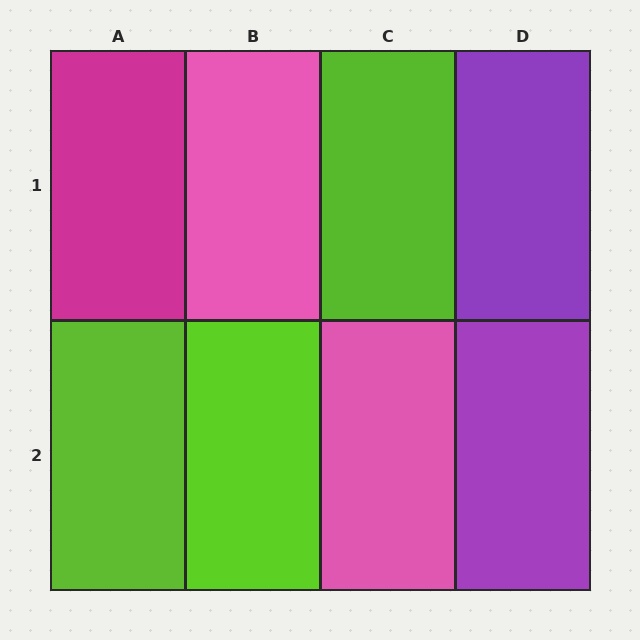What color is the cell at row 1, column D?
Purple.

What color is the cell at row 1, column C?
Lime.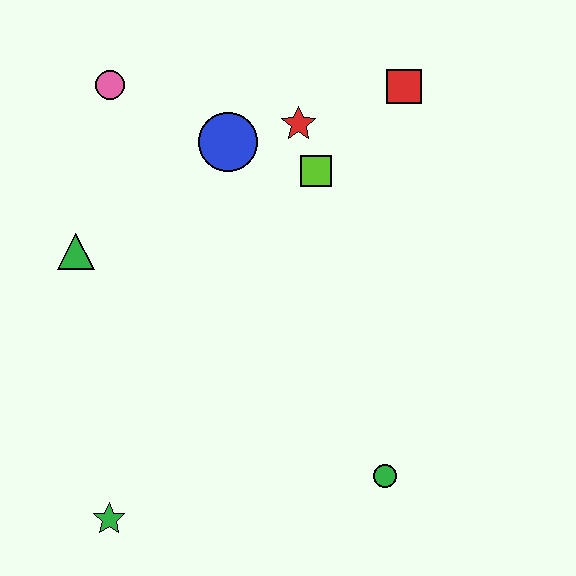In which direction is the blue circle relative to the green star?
The blue circle is above the green star.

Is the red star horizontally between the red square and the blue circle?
Yes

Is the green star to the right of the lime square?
No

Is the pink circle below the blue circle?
No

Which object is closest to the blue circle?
The red star is closest to the blue circle.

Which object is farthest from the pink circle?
The green circle is farthest from the pink circle.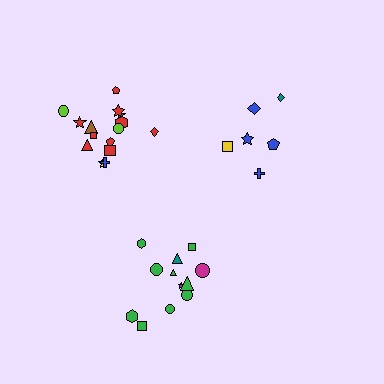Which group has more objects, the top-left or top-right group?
The top-left group.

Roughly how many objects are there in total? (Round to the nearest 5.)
Roughly 35 objects in total.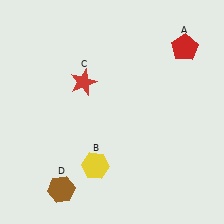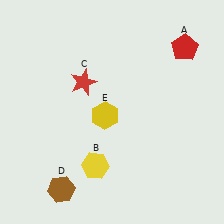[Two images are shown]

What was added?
A yellow hexagon (E) was added in Image 2.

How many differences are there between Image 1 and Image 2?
There is 1 difference between the two images.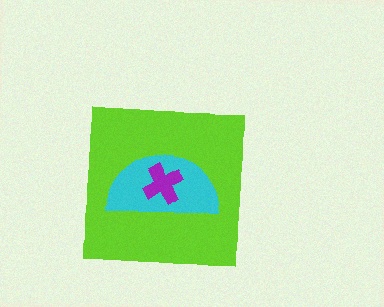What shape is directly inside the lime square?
The cyan semicircle.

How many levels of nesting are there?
3.